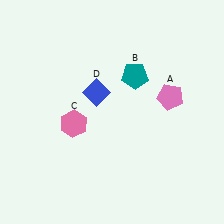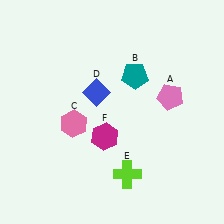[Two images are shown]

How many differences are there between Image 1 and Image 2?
There are 2 differences between the two images.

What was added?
A lime cross (E), a magenta hexagon (F) were added in Image 2.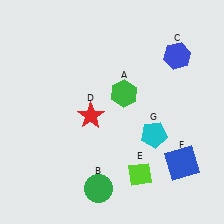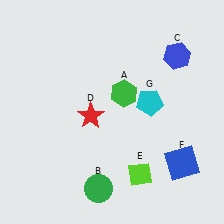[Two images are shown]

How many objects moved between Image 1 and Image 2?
1 object moved between the two images.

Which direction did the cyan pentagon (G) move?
The cyan pentagon (G) moved up.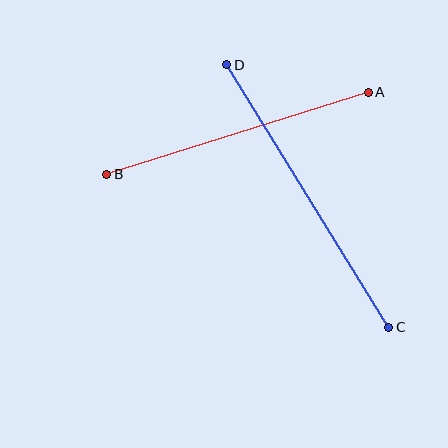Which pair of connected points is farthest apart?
Points C and D are farthest apart.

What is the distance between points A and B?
The distance is approximately 274 pixels.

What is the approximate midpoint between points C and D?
The midpoint is at approximately (308, 196) pixels.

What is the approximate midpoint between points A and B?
The midpoint is at approximately (238, 133) pixels.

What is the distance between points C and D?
The distance is approximately 308 pixels.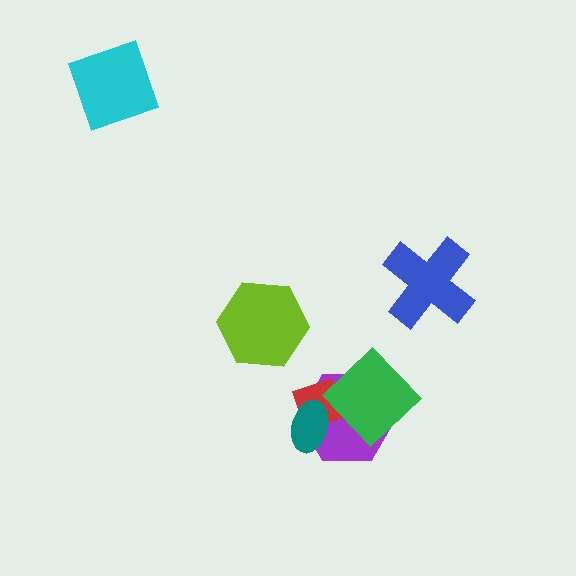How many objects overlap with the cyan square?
0 objects overlap with the cyan square.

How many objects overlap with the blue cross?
0 objects overlap with the blue cross.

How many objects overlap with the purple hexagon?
3 objects overlap with the purple hexagon.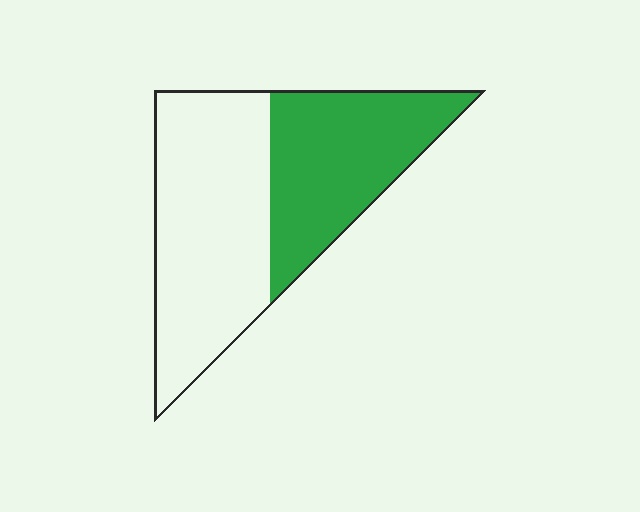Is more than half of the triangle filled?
No.